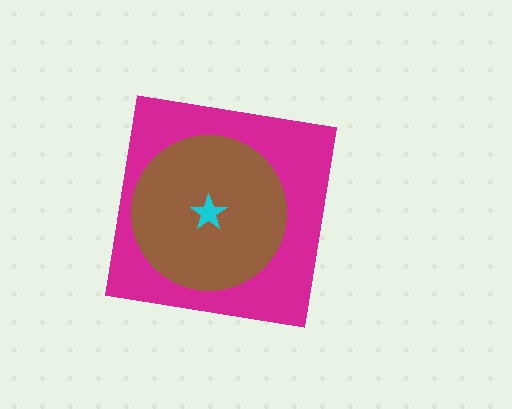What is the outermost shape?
The magenta square.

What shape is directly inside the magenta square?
The brown circle.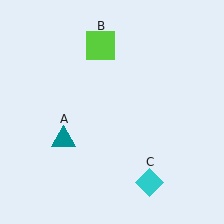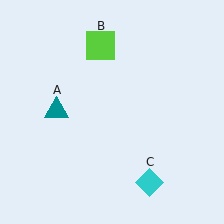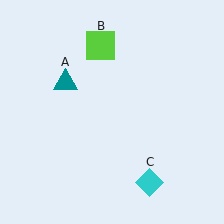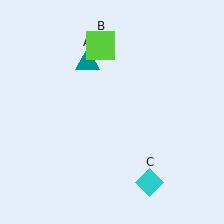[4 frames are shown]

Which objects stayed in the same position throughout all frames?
Lime square (object B) and cyan diamond (object C) remained stationary.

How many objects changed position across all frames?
1 object changed position: teal triangle (object A).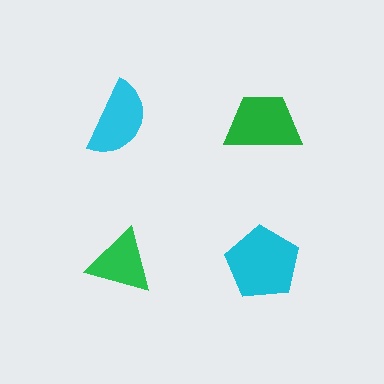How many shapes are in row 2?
2 shapes.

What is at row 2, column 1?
A green triangle.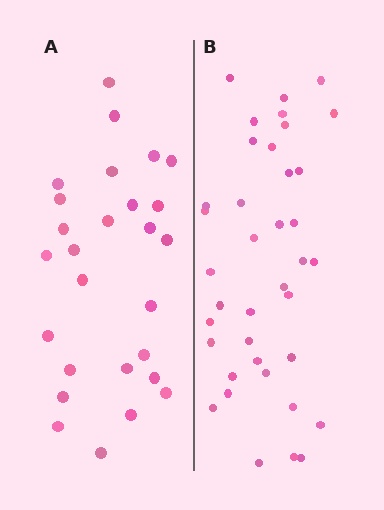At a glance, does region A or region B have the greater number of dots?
Region B (the right region) has more dots.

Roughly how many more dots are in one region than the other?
Region B has roughly 12 or so more dots than region A.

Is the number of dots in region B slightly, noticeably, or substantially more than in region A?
Region B has noticeably more, but not dramatically so. The ratio is roughly 1.4 to 1.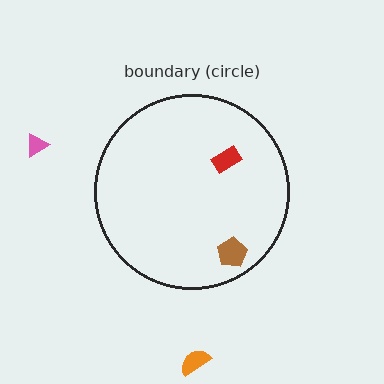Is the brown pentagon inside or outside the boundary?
Inside.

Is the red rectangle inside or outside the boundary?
Inside.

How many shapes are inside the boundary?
2 inside, 2 outside.